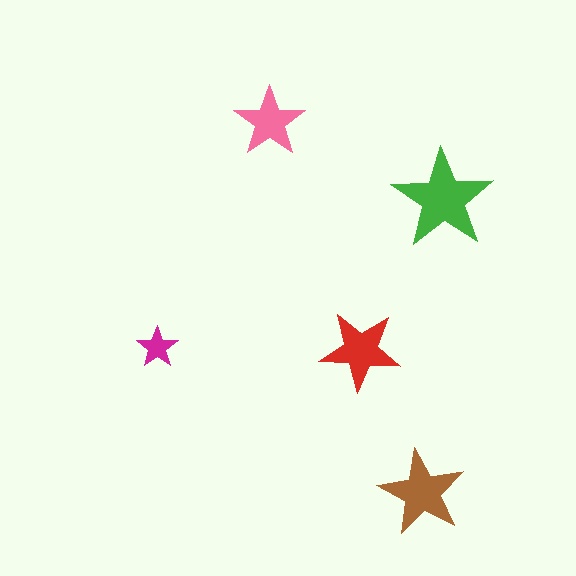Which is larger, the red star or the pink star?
The red one.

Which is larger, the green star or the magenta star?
The green one.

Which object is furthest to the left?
The magenta star is leftmost.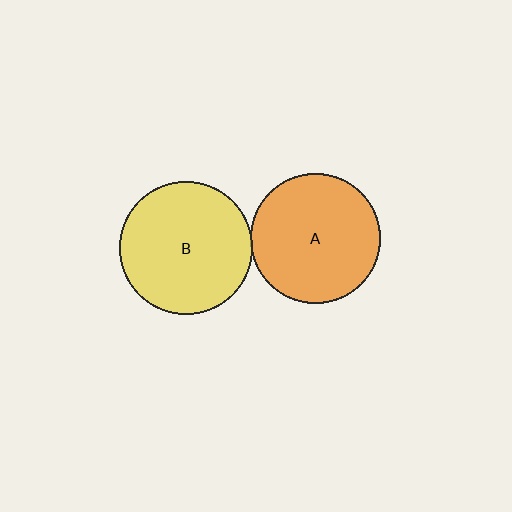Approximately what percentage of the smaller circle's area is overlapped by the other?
Approximately 5%.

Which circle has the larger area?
Circle B (yellow).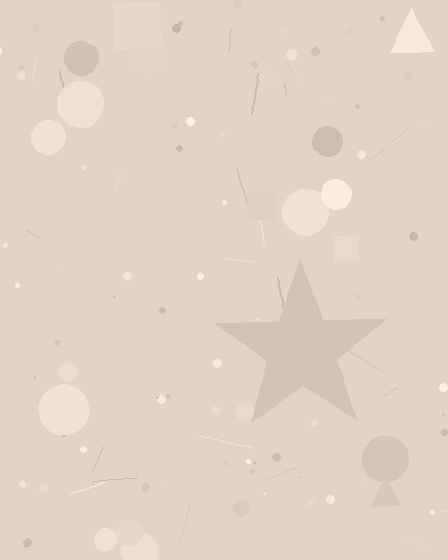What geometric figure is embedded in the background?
A star is embedded in the background.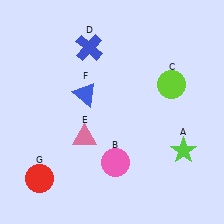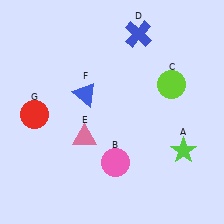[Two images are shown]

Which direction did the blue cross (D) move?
The blue cross (D) moved right.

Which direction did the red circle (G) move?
The red circle (G) moved up.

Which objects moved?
The objects that moved are: the blue cross (D), the red circle (G).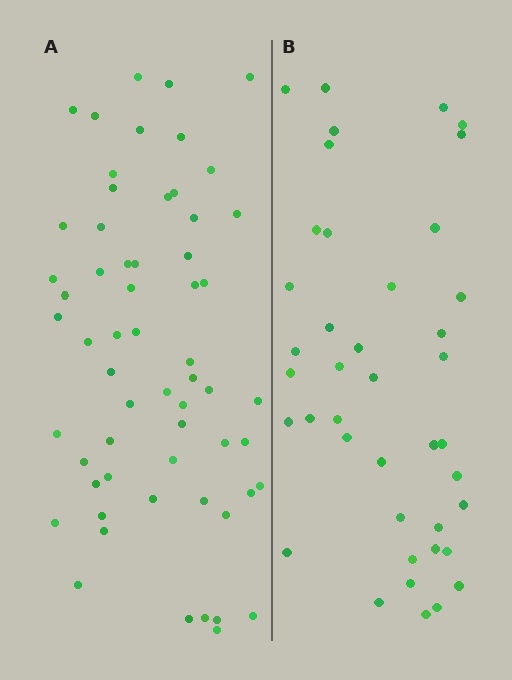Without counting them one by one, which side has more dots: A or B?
Region A (the left region) has more dots.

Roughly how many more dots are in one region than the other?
Region A has approximately 20 more dots than region B.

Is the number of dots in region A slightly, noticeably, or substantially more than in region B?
Region A has substantially more. The ratio is roughly 1.5 to 1.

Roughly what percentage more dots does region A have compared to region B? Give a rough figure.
About 45% more.